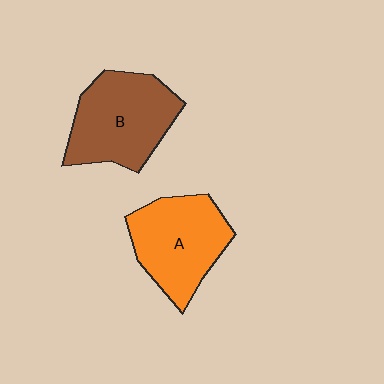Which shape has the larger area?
Shape B (brown).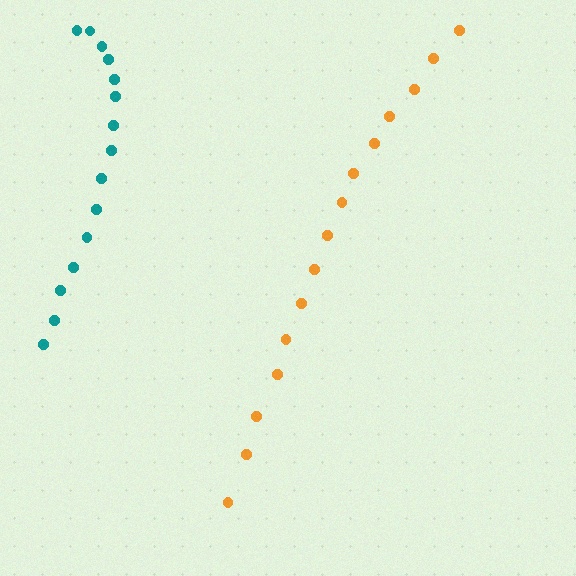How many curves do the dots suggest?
There are 2 distinct paths.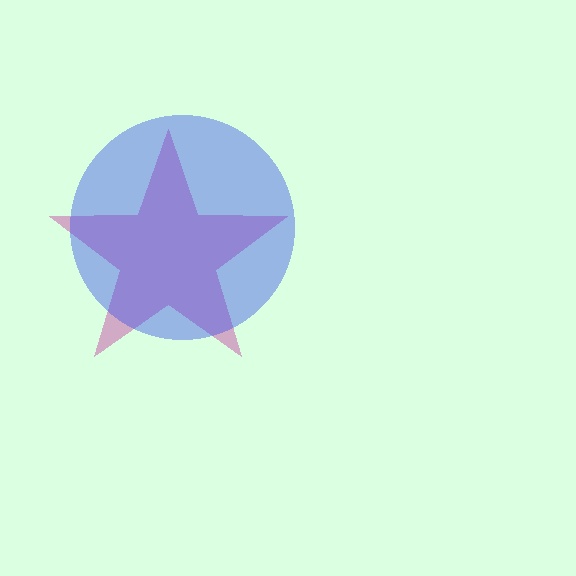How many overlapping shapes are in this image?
There are 2 overlapping shapes in the image.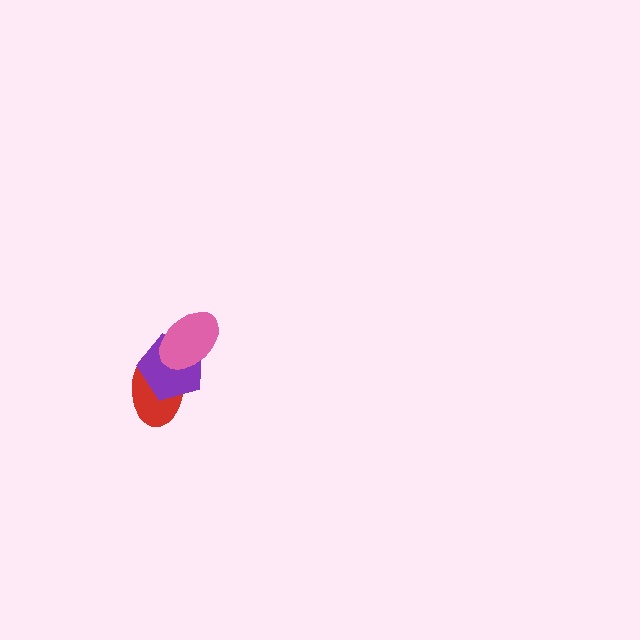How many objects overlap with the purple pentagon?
2 objects overlap with the purple pentagon.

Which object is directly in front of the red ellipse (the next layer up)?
The purple pentagon is directly in front of the red ellipse.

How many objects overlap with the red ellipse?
2 objects overlap with the red ellipse.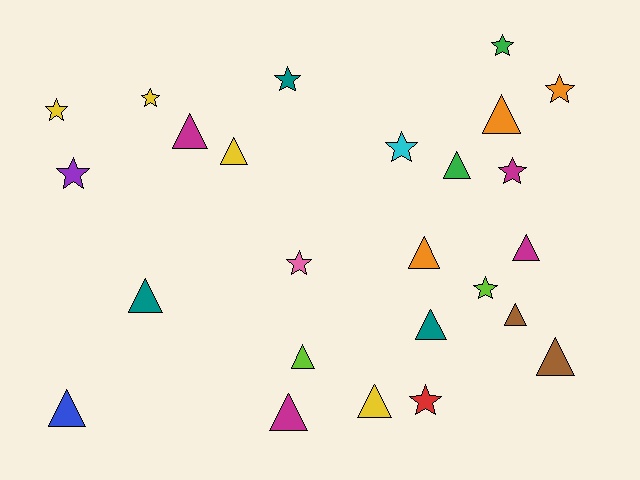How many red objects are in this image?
There is 1 red object.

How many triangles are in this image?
There are 14 triangles.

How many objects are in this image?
There are 25 objects.